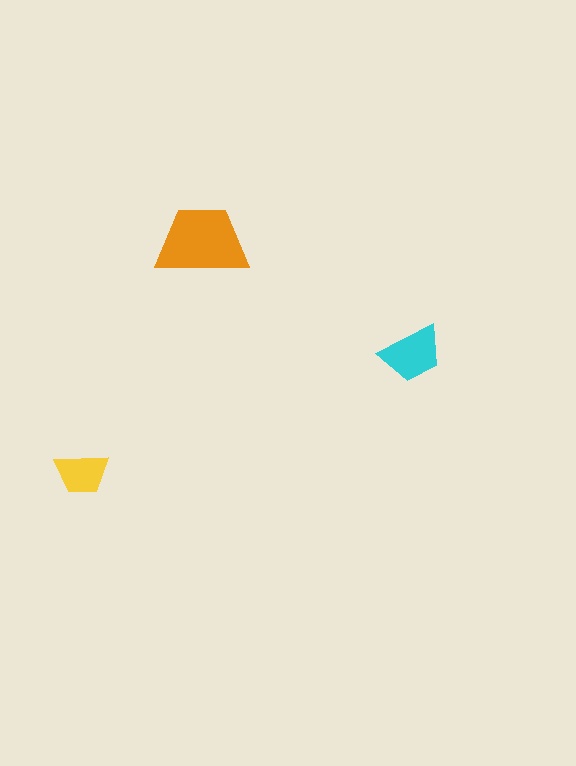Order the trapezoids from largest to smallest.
the orange one, the cyan one, the yellow one.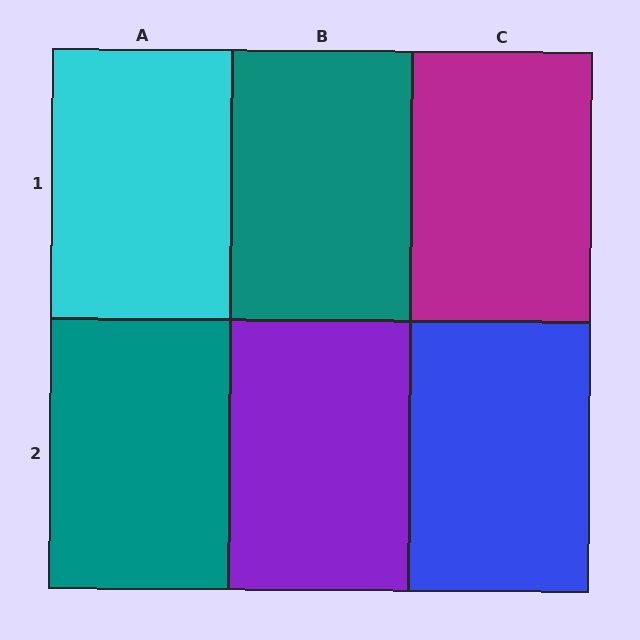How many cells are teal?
2 cells are teal.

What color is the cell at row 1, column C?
Magenta.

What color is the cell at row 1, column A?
Cyan.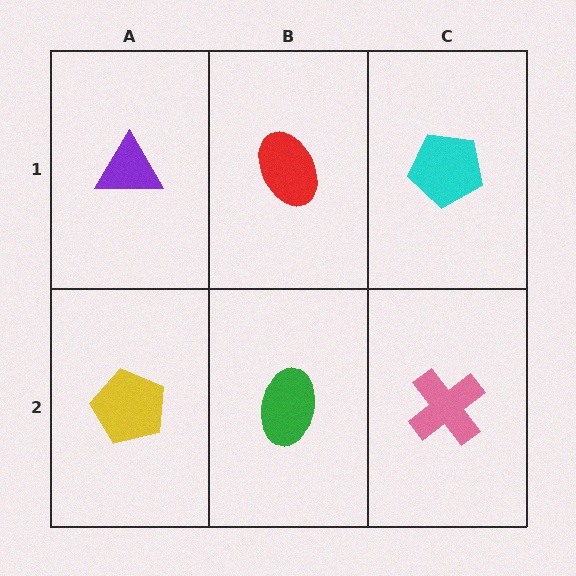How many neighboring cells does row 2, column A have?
2.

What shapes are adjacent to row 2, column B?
A red ellipse (row 1, column B), a yellow pentagon (row 2, column A), a pink cross (row 2, column C).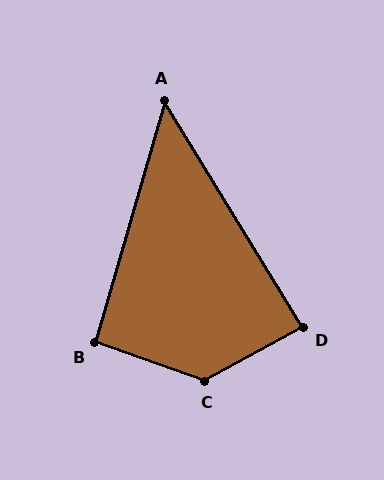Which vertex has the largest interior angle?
C, at approximately 132 degrees.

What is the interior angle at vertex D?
Approximately 87 degrees (approximately right).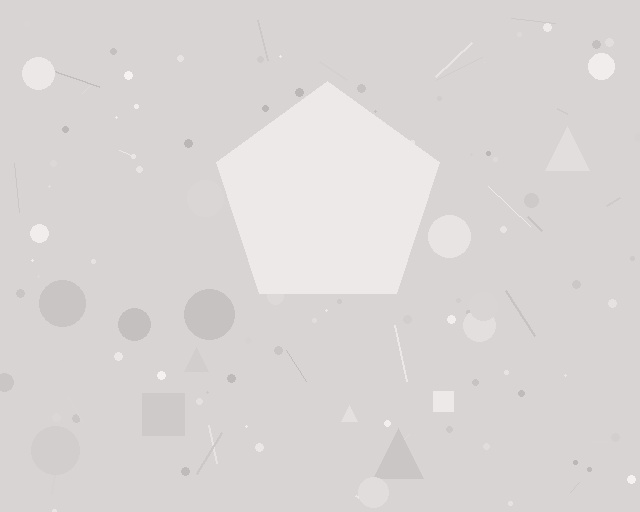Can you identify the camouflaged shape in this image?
The camouflaged shape is a pentagon.